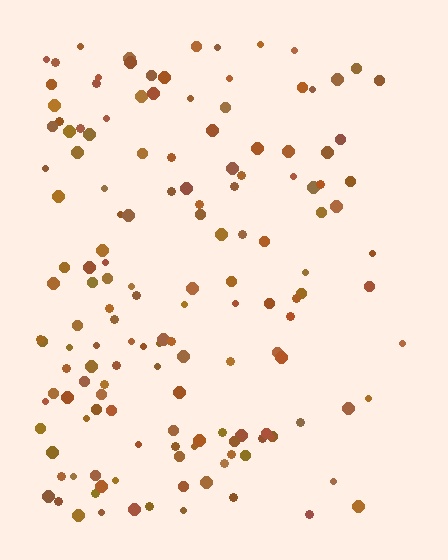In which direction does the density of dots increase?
From right to left, with the left side densest.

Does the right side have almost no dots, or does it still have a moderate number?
Still a moderate number, just noticeably fewer than the left.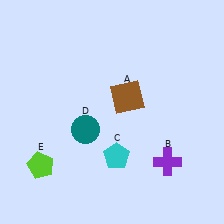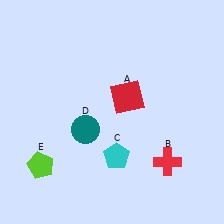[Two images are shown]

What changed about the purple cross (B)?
In Image 1, B is purple. In Image 2, it changed to red.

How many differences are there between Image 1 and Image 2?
There are 2 differences between the two images.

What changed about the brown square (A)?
In Image 1, A is brown. In Image 2, it changed to red.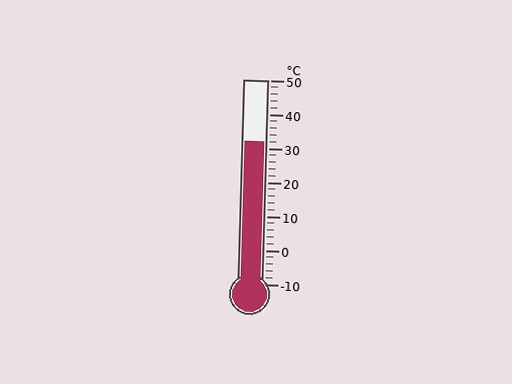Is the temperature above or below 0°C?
The temperature is above 0°C.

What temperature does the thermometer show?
The thermometer shows approximately 32°C.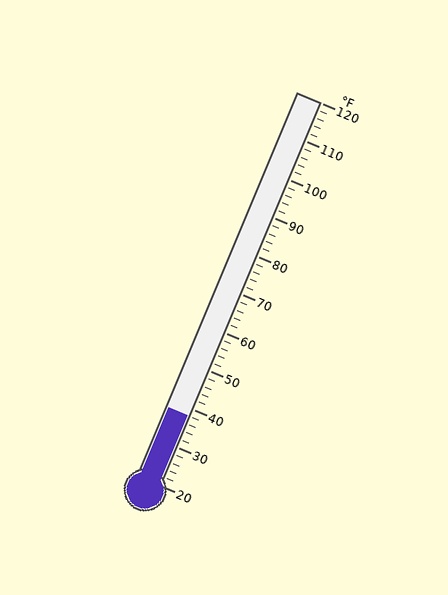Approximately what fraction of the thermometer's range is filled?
The thermometer is filled to approximately 20% of its range.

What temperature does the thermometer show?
The thermometer shows approximately 38°F.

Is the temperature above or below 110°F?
The temperature is below 110°F.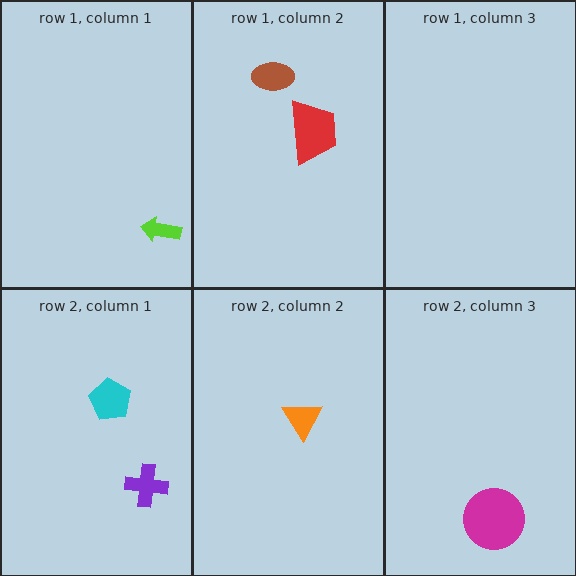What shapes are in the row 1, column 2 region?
The brown ellipse, the red trapezoid.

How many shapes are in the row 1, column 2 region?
2.